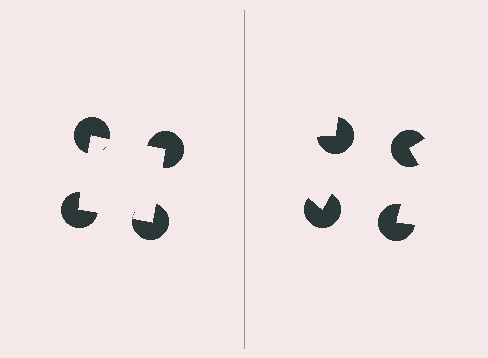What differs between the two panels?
The pac-man discs are positioned identically on both sides; only the wedge orientations differ. On the left they align to a square; on the right they are misaligned.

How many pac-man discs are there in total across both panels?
8 — 4 on each side.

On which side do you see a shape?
An illusory square appears on the left side. On the right side the wedge cuts are rotated, so no coherent shape forms.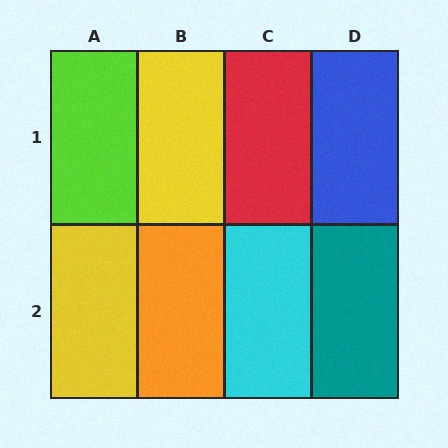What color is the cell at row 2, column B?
Orange.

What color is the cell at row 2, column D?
Teal.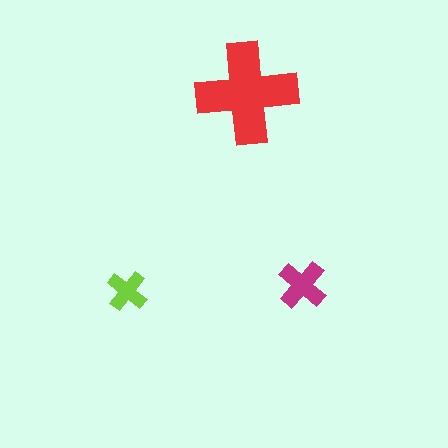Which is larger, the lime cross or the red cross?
The red one.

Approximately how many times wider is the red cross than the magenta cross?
About 2 times wider.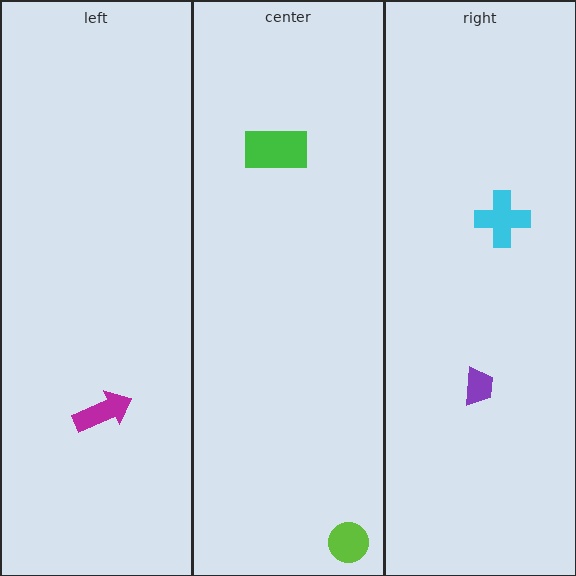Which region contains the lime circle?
The center region.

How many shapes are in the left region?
1.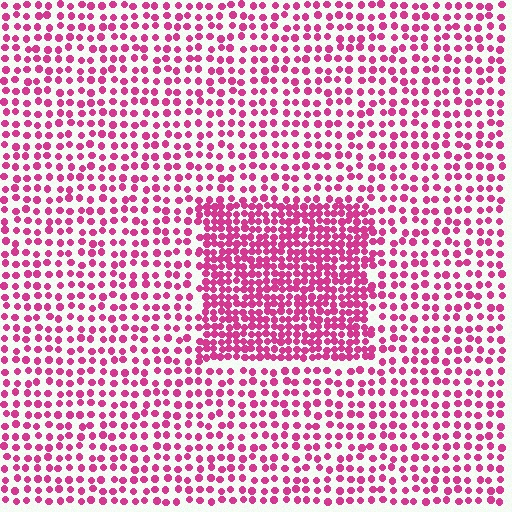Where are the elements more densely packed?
The elements are more densely packed inside the rectangle boundary.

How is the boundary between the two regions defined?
The boundary is defined by a change in element density (approximately 2.1x ratio). All elements are the same color, size, and shape.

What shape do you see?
I see a rectangle.